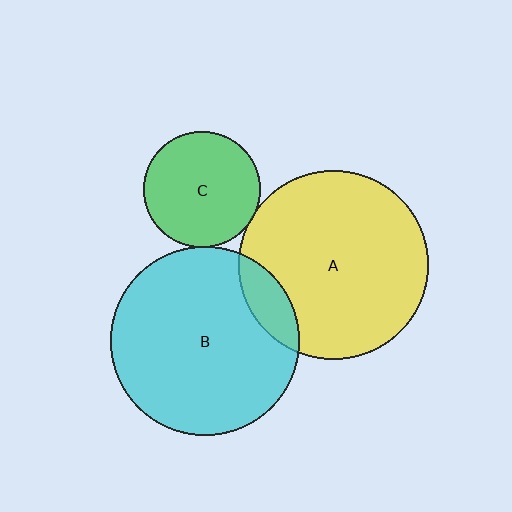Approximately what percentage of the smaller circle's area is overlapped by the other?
Approximately 5%.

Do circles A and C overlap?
Yes.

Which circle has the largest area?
Circle A (yellow).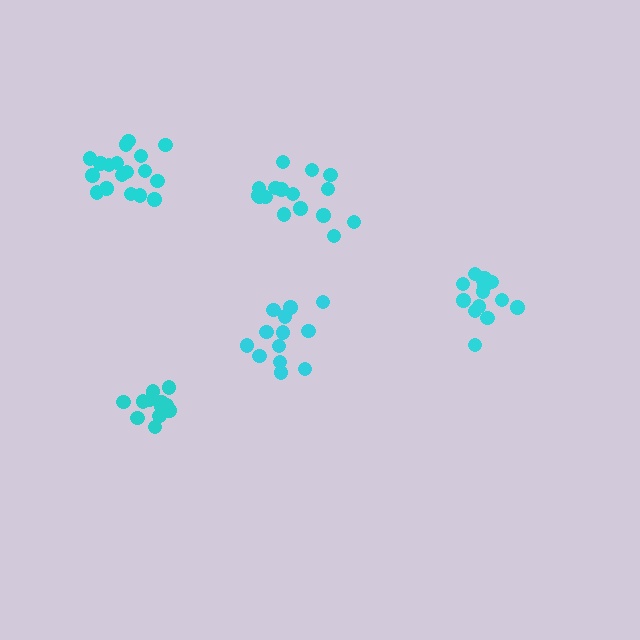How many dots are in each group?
Group 1: 18 dots, Group 2: 12 dots, Group 3: 16 dots, Group 4: 14 dots, Group 5: 13 dots (73 total).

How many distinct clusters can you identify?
There are 5 distinct clusters.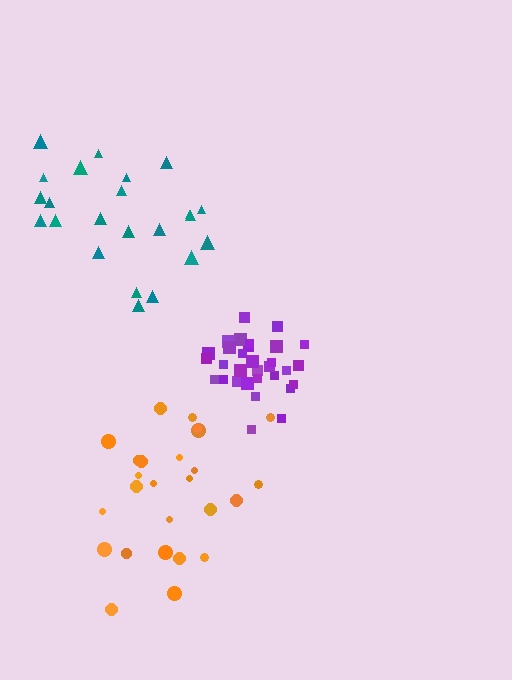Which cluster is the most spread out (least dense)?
Teal.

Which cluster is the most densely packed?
Purple.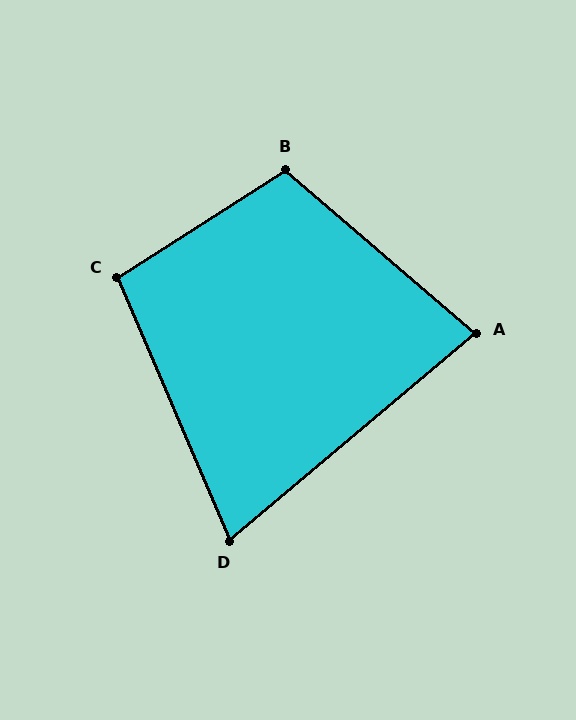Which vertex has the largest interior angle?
B, at approximately 107 degrees.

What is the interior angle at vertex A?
Approximately 81 degrees (acute).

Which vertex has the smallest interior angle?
D, at approximately 73 degrees.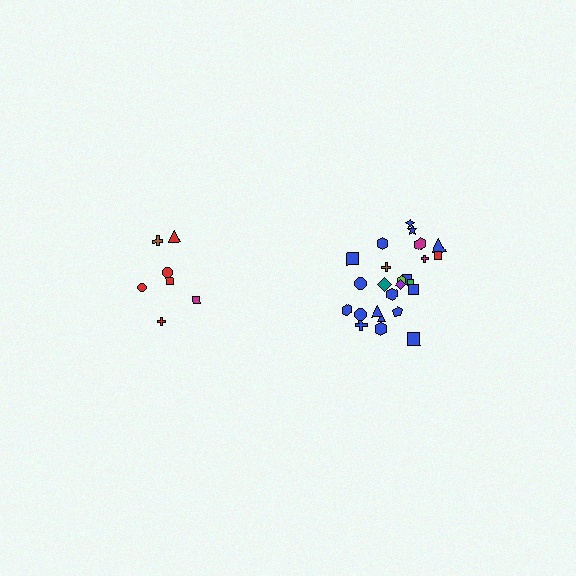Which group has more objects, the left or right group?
The right group.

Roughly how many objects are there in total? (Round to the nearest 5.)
Roughly 30 objects in total.